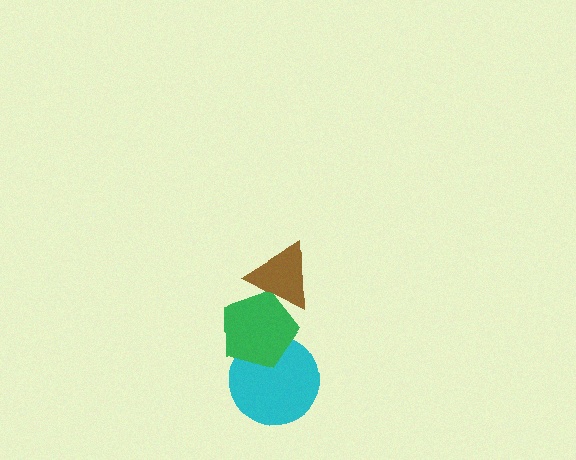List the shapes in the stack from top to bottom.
From top to bottom: the brown triangle, the green pentagon, the cyan circle.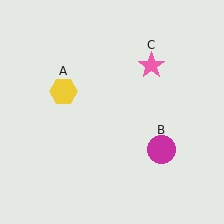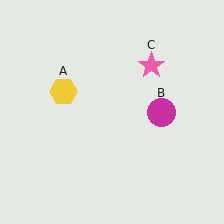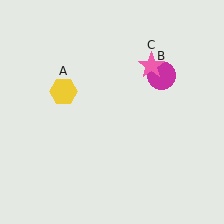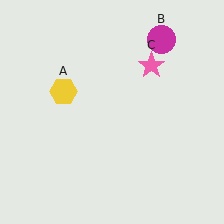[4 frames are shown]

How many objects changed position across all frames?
1 object changed position: magenta circle (object B).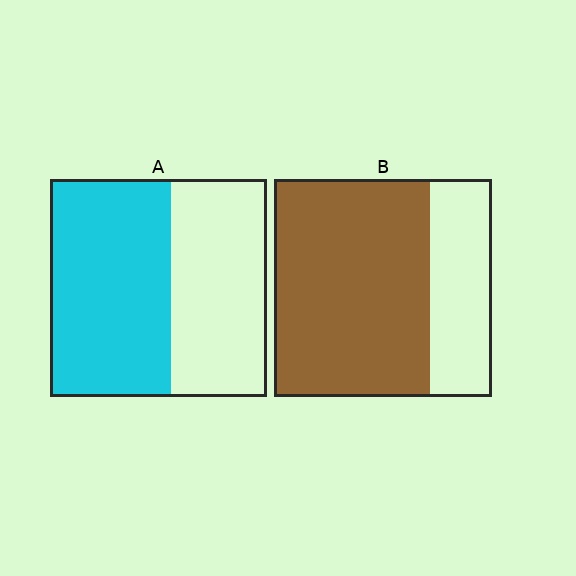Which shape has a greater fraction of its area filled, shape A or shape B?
Shape B.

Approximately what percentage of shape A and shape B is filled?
A is approximately 55% and B is approximately 70%.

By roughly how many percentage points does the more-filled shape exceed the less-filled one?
By roughly 15 percentage points (B over A).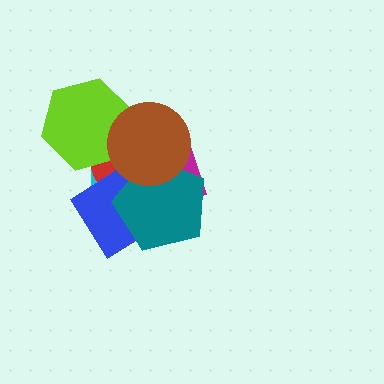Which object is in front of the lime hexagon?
The brown circle is in front of the lime hexagon.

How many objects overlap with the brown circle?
6 objects overlap with the brown circle.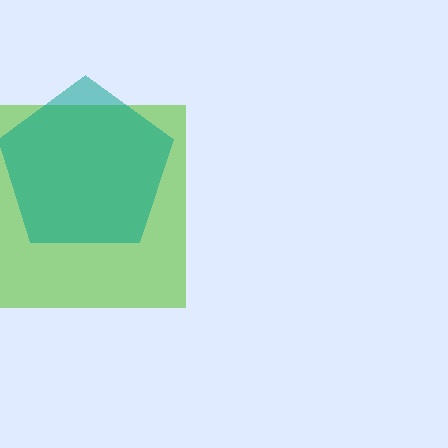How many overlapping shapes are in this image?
There are 2 overlapping shapes in the image.